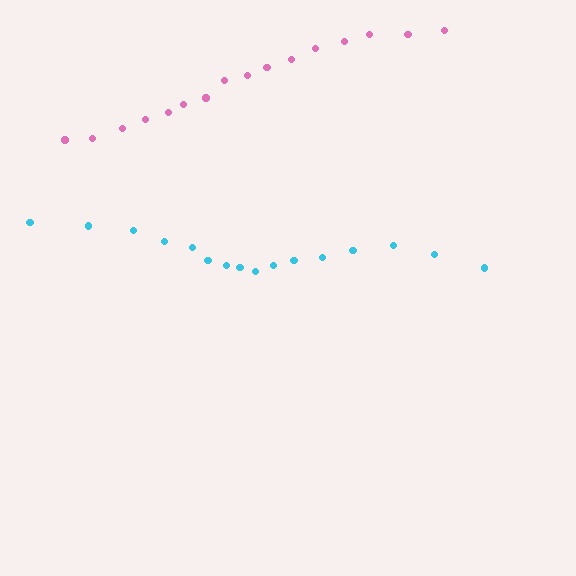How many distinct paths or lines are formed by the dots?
There are 2 distinct paths.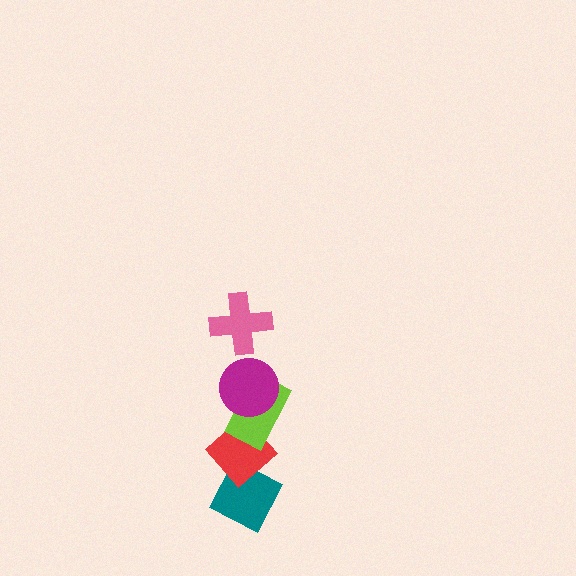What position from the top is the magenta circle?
The magenta circle is 2nd from the top.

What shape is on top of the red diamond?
The lime rectangle is on top of the red diamond.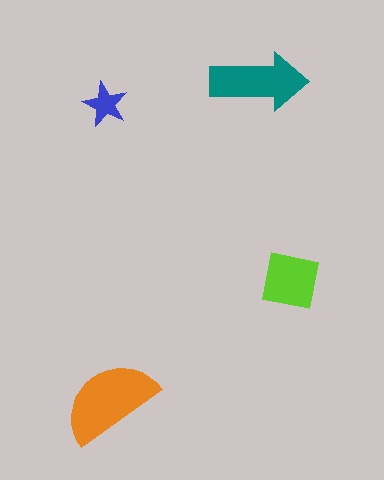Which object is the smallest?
The blue star.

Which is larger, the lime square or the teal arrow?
The teal arrow.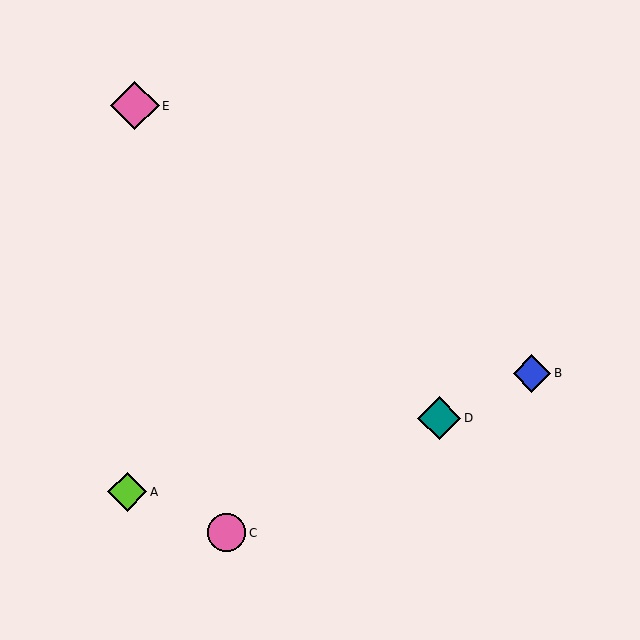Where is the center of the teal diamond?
The center of the teal diamond is at (439, 418).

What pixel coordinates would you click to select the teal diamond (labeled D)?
Click at (439, 418) to select the teal diamond D.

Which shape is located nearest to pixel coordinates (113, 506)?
The lime diamond (labeled A) at (127, 492) is nearest to that location.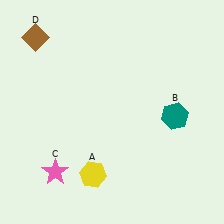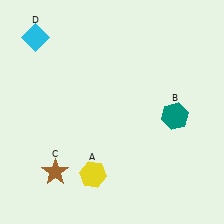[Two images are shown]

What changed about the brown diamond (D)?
In Image 1, D is brown. In Image 2, it changed to cyan.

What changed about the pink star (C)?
In Image 1, C is pink. In Image 2, it changed to brown.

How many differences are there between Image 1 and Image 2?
There are 2 differences between the two images.